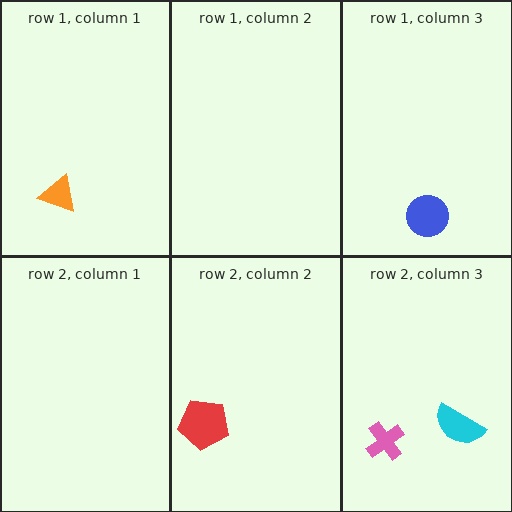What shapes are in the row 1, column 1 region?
The orange triangle.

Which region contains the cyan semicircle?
The row 2, column 3 region.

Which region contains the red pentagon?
The row 2, column 2 region.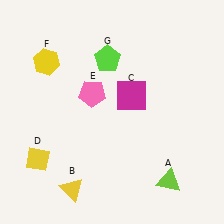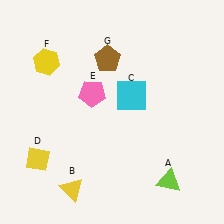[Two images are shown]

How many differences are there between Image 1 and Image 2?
There are 2 differences between the two images.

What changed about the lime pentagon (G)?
In Image 1, G is lime. In Image 2, it changed to brown.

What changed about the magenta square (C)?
In Image 1, C is magenta. In Image 2, it changed to cyan.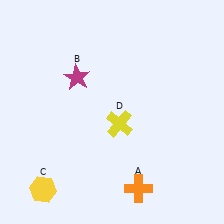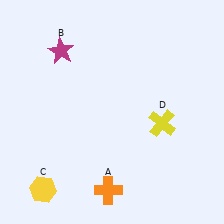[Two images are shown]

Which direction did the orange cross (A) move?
The orange cross (A) moved left.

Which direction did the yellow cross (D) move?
The yellow cross (D) moved right.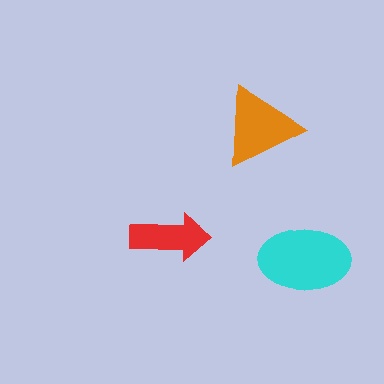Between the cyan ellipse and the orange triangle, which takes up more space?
The cyan ellipse.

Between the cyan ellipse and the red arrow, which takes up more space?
The cyan ellipse.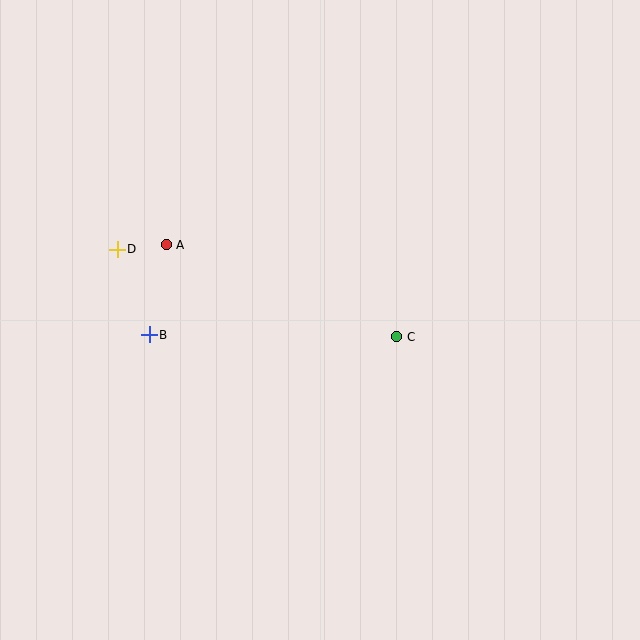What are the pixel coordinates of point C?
Point C is at (397, 337).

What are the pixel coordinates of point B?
Point B is at (149, 335).